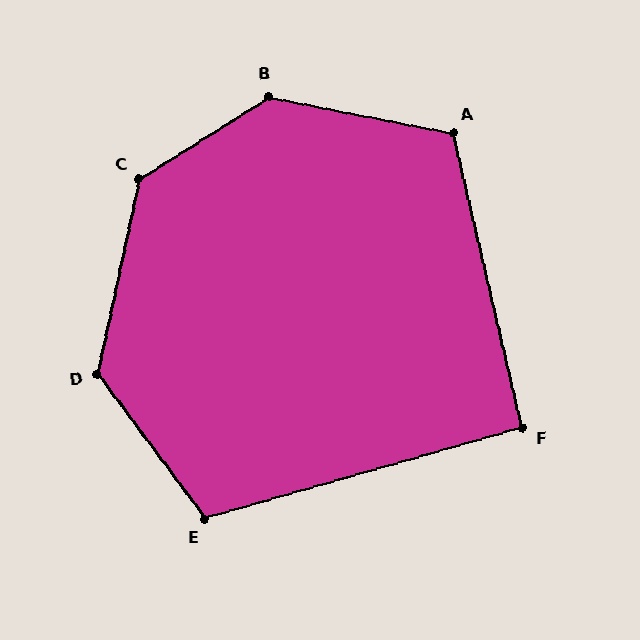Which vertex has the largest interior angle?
B, at approximately 136 degrees.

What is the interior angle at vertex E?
Approximately 111 degrees (obtuse).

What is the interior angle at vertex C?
Approximately 135 degrees (obtuse).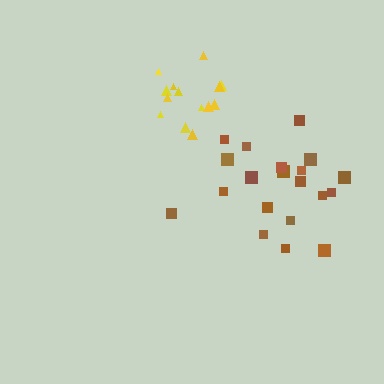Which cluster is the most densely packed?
Yellow.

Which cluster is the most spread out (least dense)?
Brown.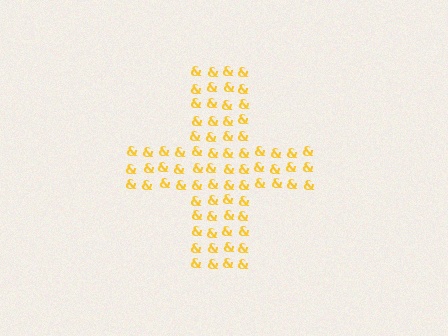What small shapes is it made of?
It is made of small ampersands.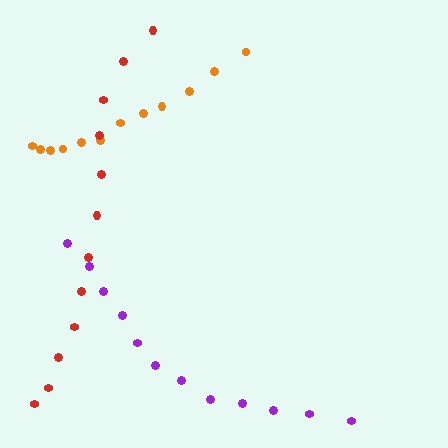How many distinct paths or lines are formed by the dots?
There are 3 distinct paths.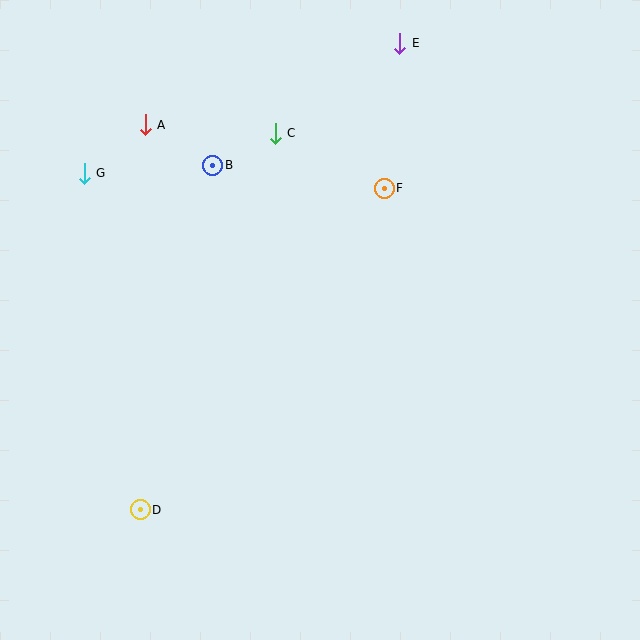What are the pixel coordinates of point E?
Point E is at (400, 43).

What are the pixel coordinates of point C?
Point C is at (275, 133).